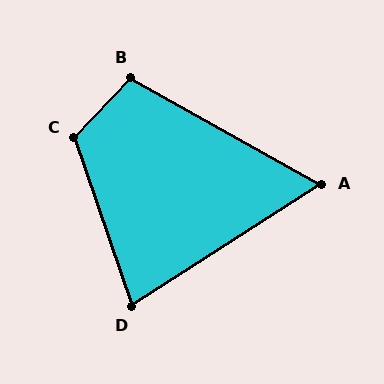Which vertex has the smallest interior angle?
A, at approximately 62 degrees.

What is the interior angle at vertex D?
Approximately 76 degrees (acute).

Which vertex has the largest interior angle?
C, at approximately 118 degrees.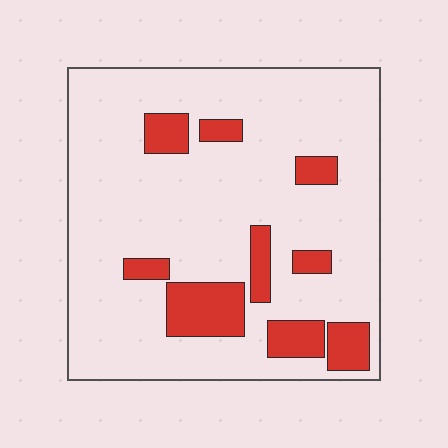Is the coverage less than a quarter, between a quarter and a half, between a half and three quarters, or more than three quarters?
Less than a quarter.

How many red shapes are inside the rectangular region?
9.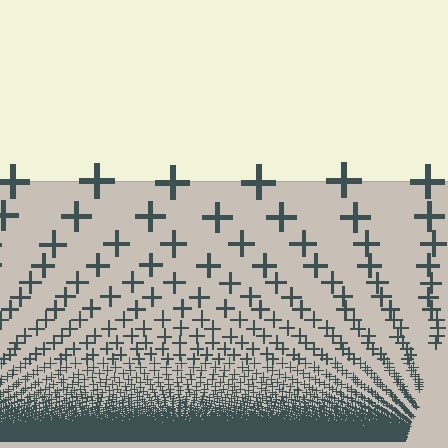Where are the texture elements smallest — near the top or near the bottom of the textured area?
Near the bottom.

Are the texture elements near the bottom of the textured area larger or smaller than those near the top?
Smaller. The gradient is inverted — elements near the bottom are smaller and denser.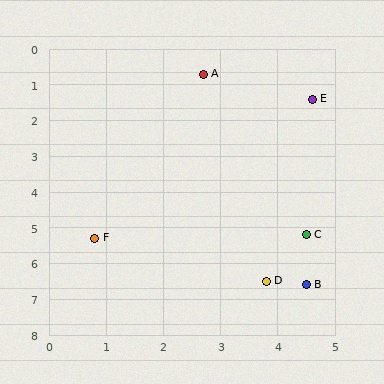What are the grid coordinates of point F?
Point F is at approximately (0.8, 5.3).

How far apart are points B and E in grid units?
Points B and E are about 5.2 grid units apart.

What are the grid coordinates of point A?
Point A is at approximately (2.7, 0.7).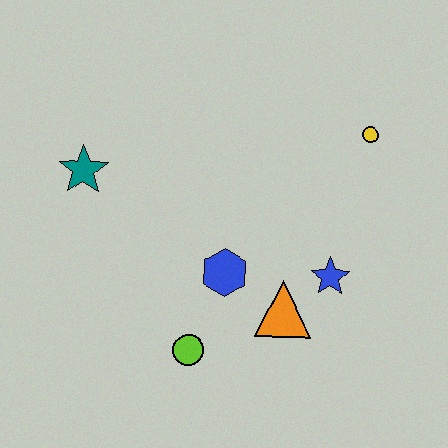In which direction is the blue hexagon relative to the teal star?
The blue hexagon is to the right of the teal star.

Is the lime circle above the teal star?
No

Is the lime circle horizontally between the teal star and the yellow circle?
Yes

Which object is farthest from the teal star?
The yellow circle is farthest from the teal star.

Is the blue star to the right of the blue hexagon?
Yes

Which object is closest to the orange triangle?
The blue star is closest to the orange triangle.